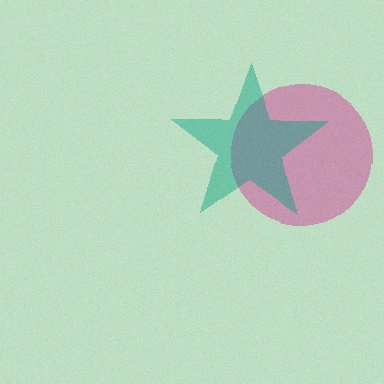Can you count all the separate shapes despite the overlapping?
Yes, there are 2 separate shapes.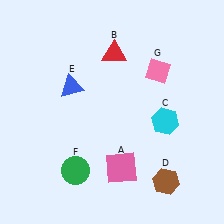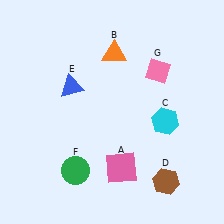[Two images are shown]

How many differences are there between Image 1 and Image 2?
There is 1 difference between the two images.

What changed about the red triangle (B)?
In Image 1, B is red. In Image 2, it changed to orange.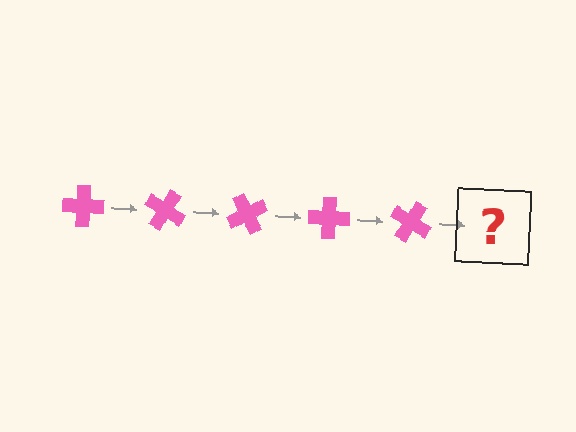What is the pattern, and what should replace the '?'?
The pattern is that the cross rotates 30 degrees each step. The '?' should be a pink cross rotated 150 degrees.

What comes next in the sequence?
The next element should be a pink cross rotated 150 degrees.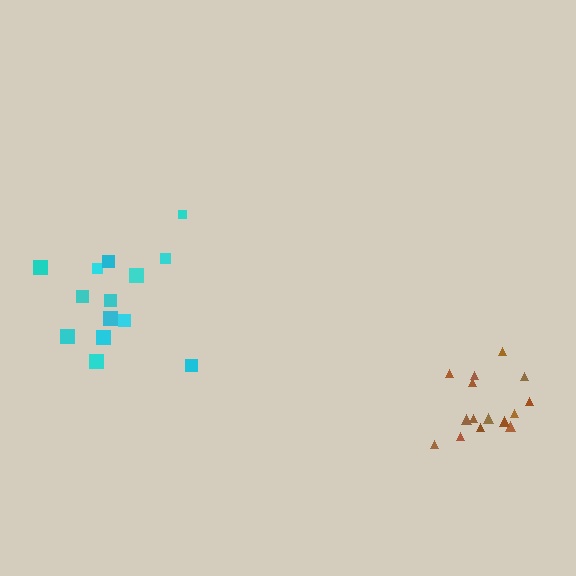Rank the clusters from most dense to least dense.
brown, cyan.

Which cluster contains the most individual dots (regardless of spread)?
Brown (15).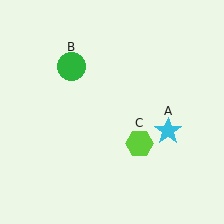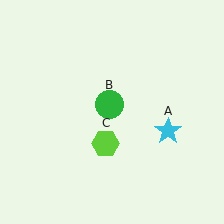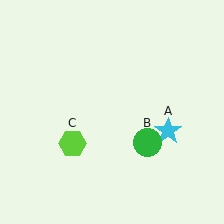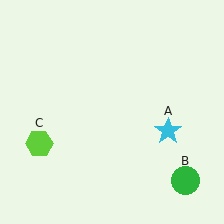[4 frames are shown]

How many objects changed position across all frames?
2 objects changed position: green circle (object B), lime hexagon (object C).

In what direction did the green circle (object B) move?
The green circle (object B) moved down and to the right.